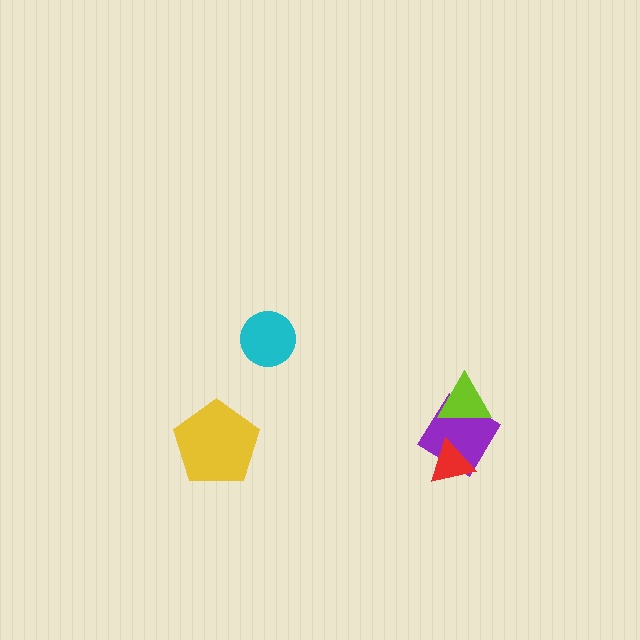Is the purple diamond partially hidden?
Yes, it is partially covered by another shape.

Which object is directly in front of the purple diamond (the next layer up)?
The lime triangle is directly in front of the purple diamond.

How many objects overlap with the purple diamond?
2 objects overlap with the purple diamond.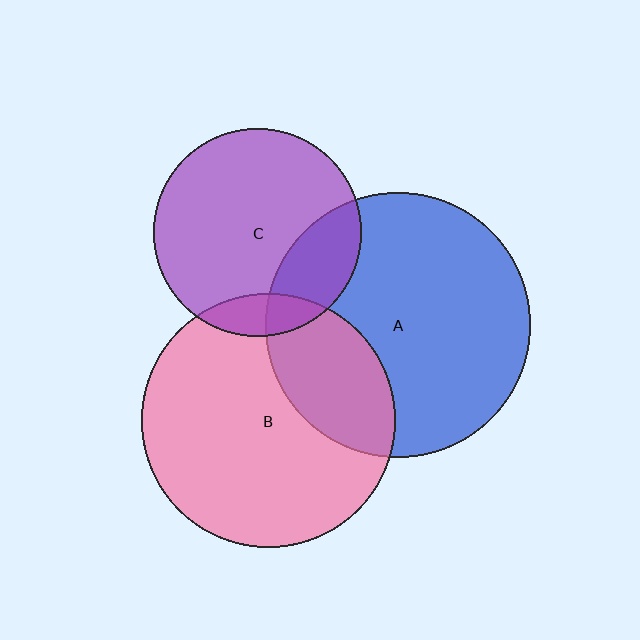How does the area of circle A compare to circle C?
Approximately 1.6 times.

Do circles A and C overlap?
Yes.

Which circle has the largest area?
Circle A (blue).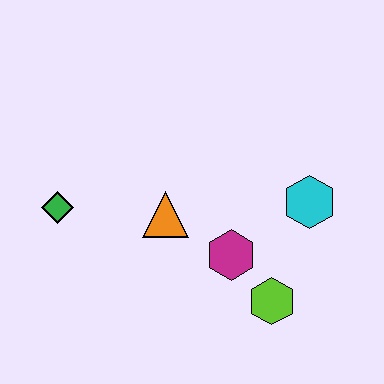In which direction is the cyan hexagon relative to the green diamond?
The cyan hexagon is to the right of the green diamond.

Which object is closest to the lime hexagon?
The magenta hexagon is closest to the lime hexagon.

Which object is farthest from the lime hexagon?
The green diamond is farthest from the lime hexagon.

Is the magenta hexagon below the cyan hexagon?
Yes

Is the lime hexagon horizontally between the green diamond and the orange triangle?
No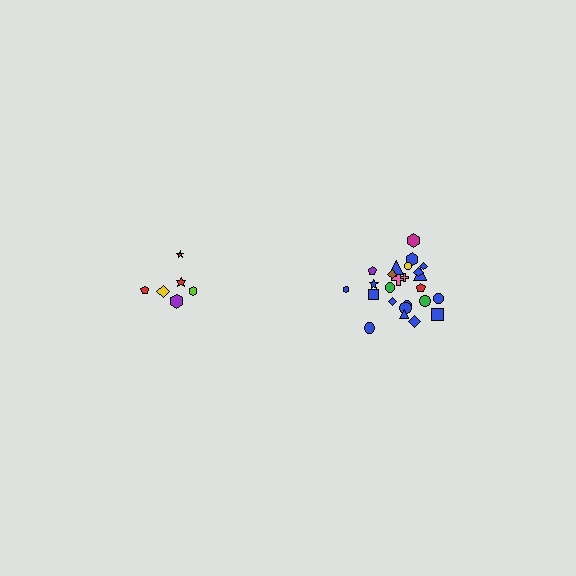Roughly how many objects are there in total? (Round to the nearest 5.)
Roughly 30 objects in total.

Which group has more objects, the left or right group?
The right group.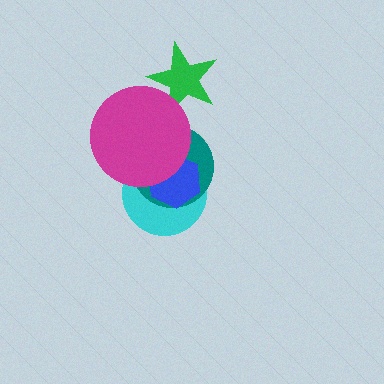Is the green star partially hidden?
Yes, it is partially covered by another shape.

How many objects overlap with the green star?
1 object overlaps with the green star.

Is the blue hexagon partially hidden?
Yes, it is partially covered by another shape.